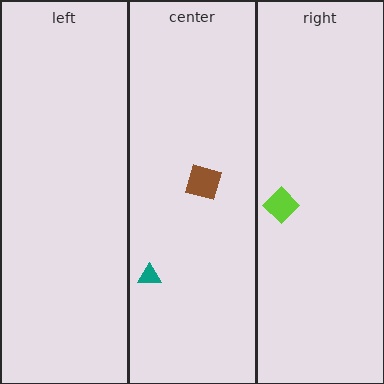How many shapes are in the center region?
2.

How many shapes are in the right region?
1.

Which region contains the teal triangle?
The center region.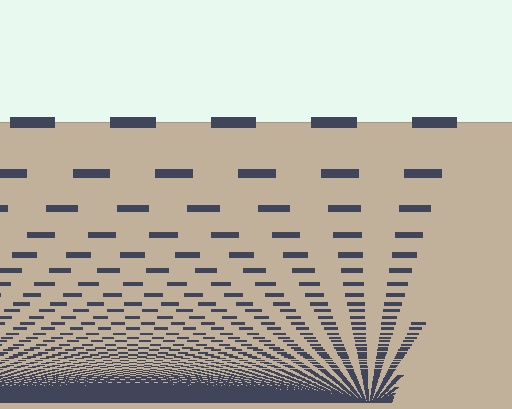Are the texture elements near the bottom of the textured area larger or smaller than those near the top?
Smaller. The gradient is inverted — elements near the bottom are smaller and denser.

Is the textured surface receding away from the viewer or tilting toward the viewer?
The surface appears to tilt toward the viewer. Texture elements get larger and sparser toward the top.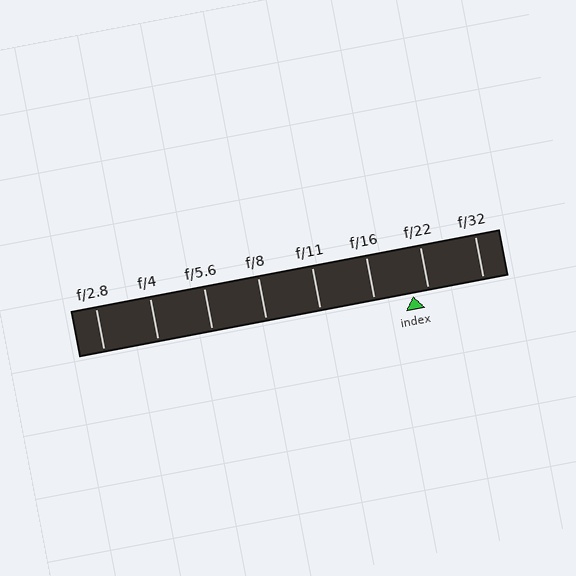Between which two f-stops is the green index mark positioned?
The index mark is between f/16 and f/22.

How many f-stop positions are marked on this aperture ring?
There are 8 f-stop positions marked.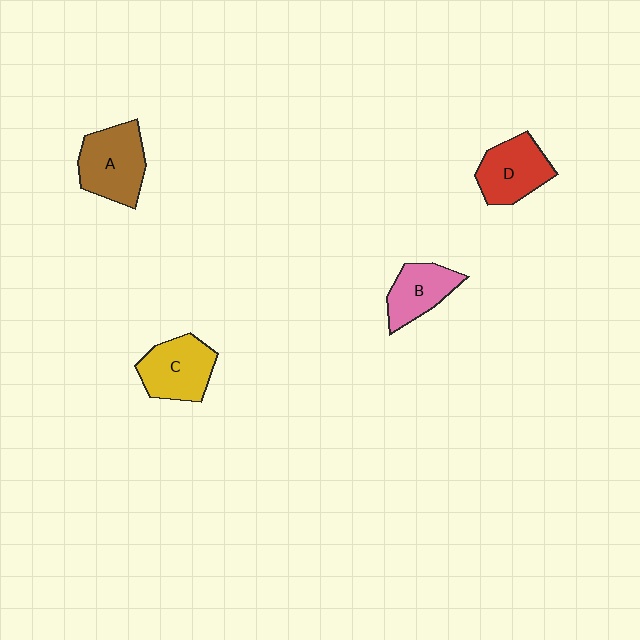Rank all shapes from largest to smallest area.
From largest to smallest: A (brown), C (yellow), D (red), B (pink).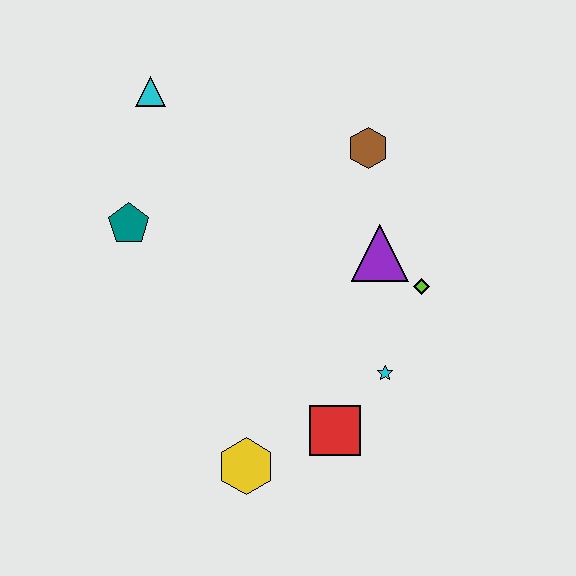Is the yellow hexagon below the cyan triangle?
Yes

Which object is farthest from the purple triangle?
The cyan triangle is farthest from the purple triangle.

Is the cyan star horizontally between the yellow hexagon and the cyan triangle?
No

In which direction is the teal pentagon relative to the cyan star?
The teal pentagon is to the left of the cyan star.